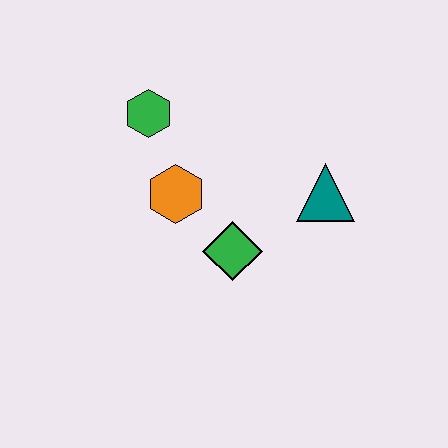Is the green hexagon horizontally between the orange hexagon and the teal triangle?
No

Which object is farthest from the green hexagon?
The teal triangle is farthest from the green hexagon.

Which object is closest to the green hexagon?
The orange hexagon is closest to the green hexagon.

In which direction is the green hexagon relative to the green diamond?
The green hexagon is above the green diamond.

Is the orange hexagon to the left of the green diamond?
Yes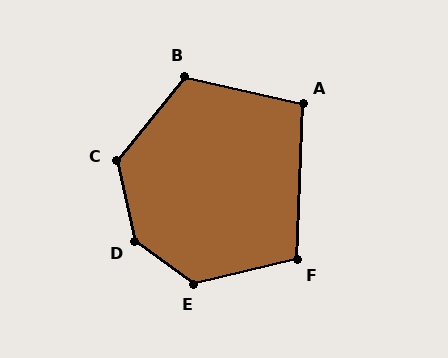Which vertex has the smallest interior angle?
A, at approximately 101 degrees.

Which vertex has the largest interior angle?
D, at approximately 138 degrees.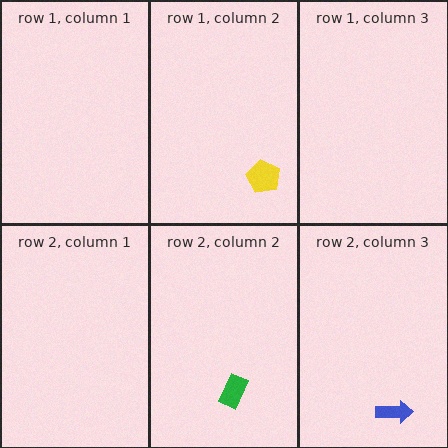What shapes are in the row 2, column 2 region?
The green rectangle.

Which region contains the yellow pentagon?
The row 1, column 2 region.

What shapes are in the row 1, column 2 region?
The yellow pentagon.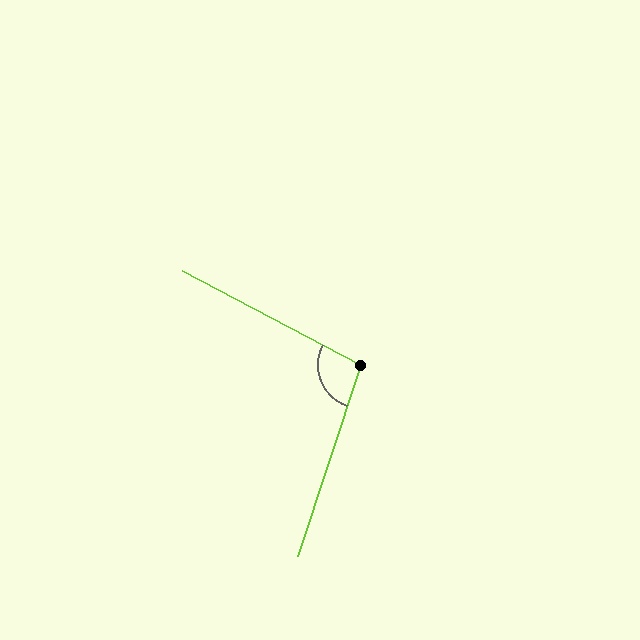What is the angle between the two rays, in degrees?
Approximately 100 degrees.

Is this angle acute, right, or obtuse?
It is obtuse.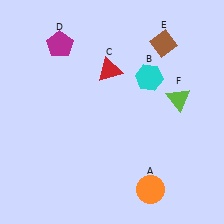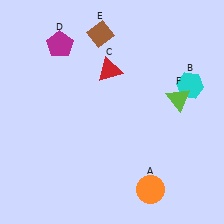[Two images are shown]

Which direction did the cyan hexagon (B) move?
The cyan hexagon (B) moved right.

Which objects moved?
The objects that moved are: the cyan hexagon (B), the brown diamond (E).